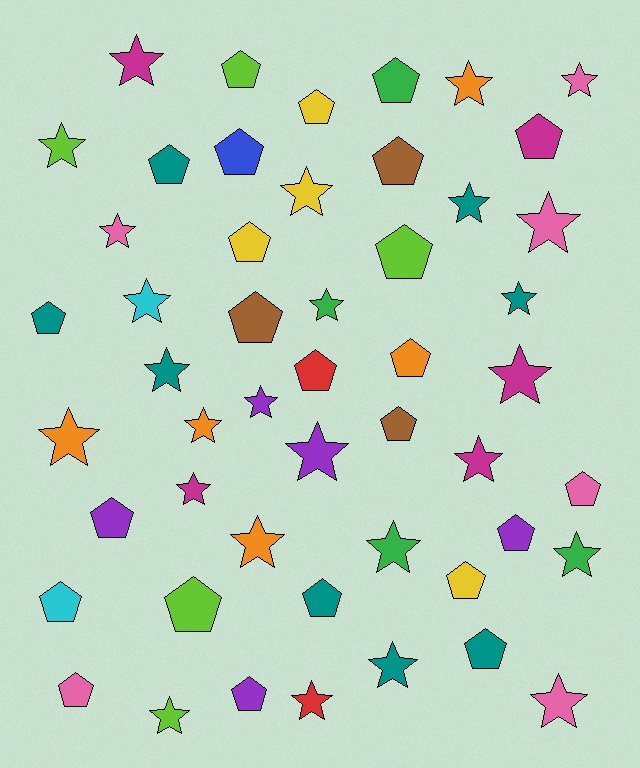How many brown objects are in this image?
There are 3 brown objects.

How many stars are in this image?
There are 26 stars.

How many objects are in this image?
There are 50 objects.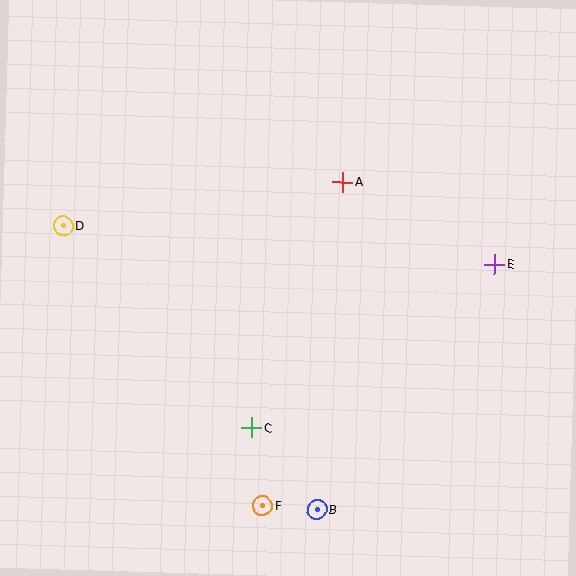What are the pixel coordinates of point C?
Point C is at (252, 428).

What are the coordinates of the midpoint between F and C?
The midpoint between F and C is at (257, 467).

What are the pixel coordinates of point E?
Point E is at (494, 264).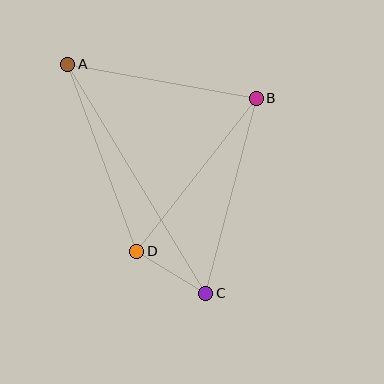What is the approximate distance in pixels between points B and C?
The distance between B and C is approximately 201 pixels.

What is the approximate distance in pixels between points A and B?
The distance between A and B is approximately 192 pixels.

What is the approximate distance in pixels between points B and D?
The distance between B and D is approximately 194 pixels.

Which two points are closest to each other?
Points C and D are closest to each other.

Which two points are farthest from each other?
Points A and C are farthest from each other.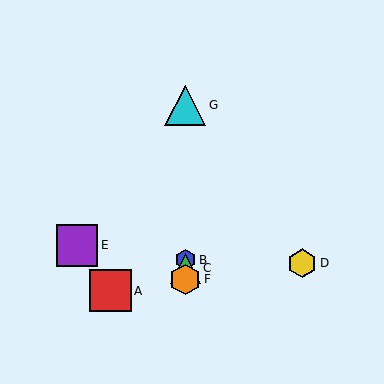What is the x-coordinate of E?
Object E is at x≈77.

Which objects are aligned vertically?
Objects B, C, F, G are aligned vertically.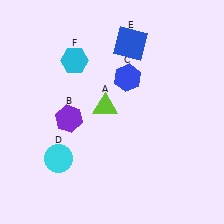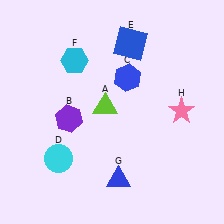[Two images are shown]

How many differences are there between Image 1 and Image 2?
There are 2 differences between the two images.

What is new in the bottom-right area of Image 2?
A blue triangle (G) was added in the bottom-right area of Image 2.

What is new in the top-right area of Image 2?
A pink star (H) was added in the top-right area of Image 2.